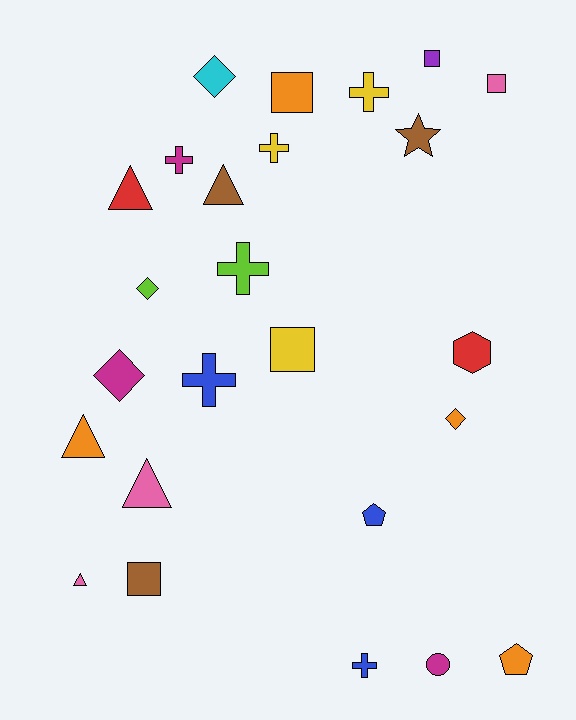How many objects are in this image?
There are 25 objects.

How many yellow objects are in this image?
There are 3 yellow objects.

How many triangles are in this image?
There are 5 triangles.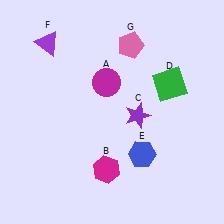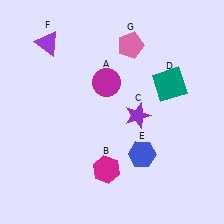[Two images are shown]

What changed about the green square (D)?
In Image 1, D is green. In Image 2, it changed to teal.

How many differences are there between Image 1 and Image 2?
There is 1 difference between the two images.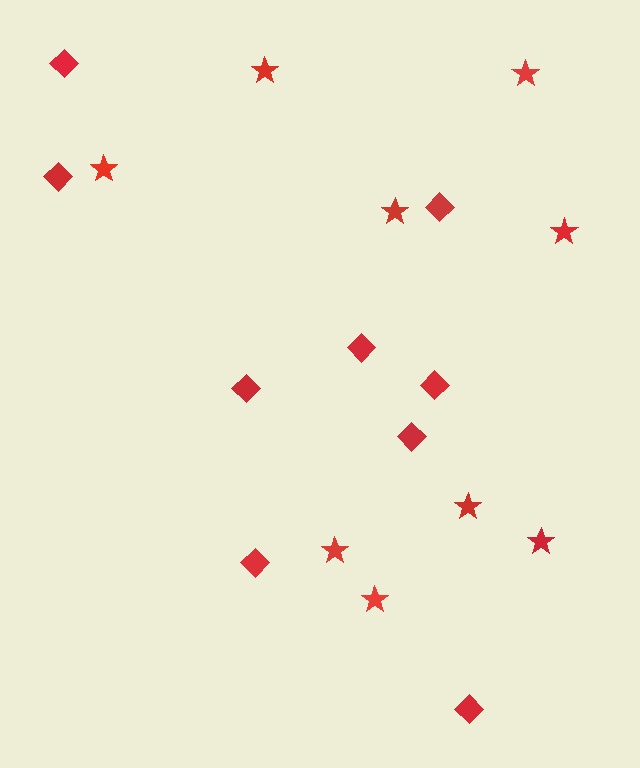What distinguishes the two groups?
There are 2 groups: one group of stars (9) and one group of diamonds (9).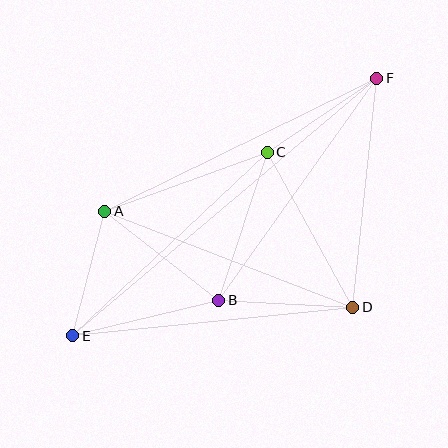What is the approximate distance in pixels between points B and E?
The distance between B and E is approximately 150 pixels.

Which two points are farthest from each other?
Points E and F are farthest from each other.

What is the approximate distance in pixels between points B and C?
The distance between B and C is approximately 156 pixels.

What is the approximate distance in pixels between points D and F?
The distance between D and F is approximately 230 pixels.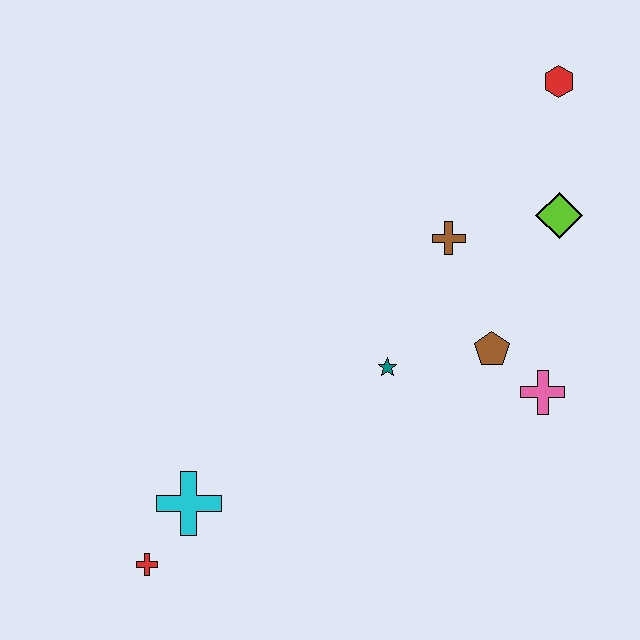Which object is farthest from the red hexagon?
The red cross is farthest from the red hexagon.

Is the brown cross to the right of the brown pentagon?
No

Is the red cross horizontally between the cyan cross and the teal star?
No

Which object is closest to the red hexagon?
The lime diamond is closest to the red hexagon.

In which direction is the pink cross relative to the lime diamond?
The pink cross is below the lime diamond.